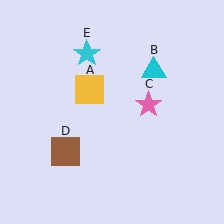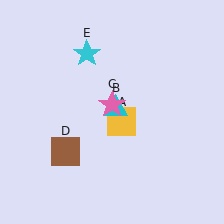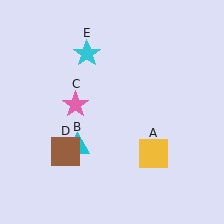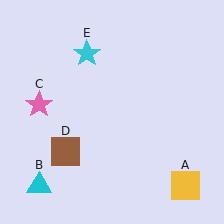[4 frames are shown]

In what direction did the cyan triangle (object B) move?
The cyan triangle (object B) moved down and to the left.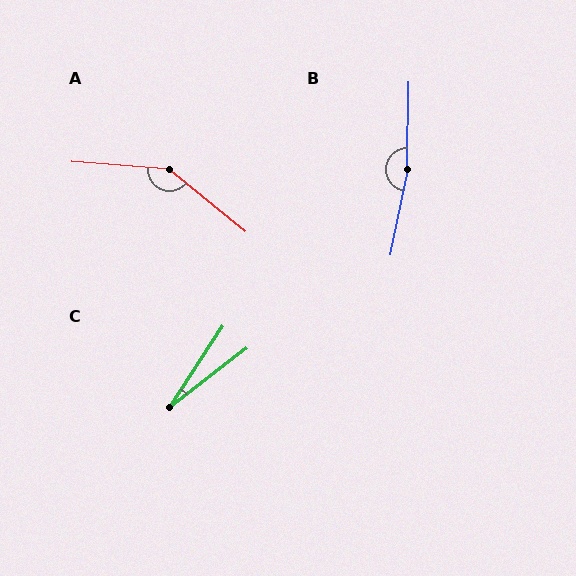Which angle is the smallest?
C, at approximately 19 degrees.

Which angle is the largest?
B, at approximately 169 degrees.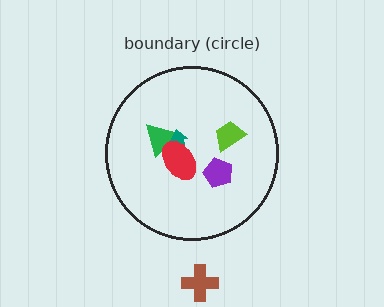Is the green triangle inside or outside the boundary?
Inside.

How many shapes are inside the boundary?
5 inside, 1 outside.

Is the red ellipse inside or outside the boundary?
Inside.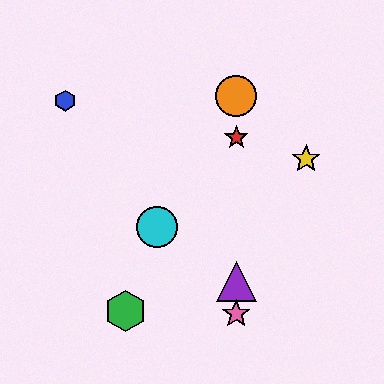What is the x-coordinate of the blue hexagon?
The blue hexagon is at x≈65.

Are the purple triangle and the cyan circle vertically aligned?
No, the purple triangle is at x≈236 and the cyan circle is at x≈157.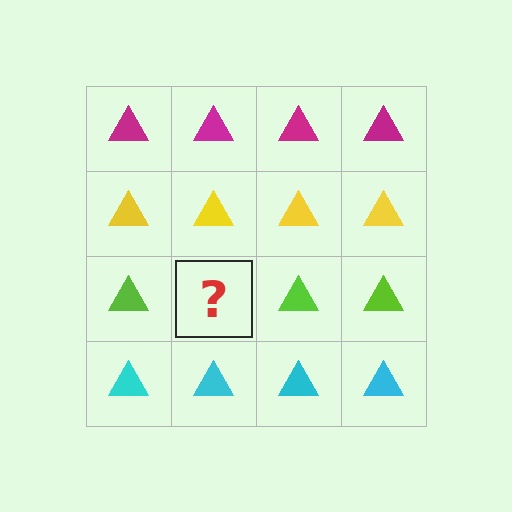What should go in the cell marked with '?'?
The missing cell should contain a lime triangle.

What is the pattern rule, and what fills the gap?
The rule is that each row has a consistent color. The gap should be filled with a lime triangle.